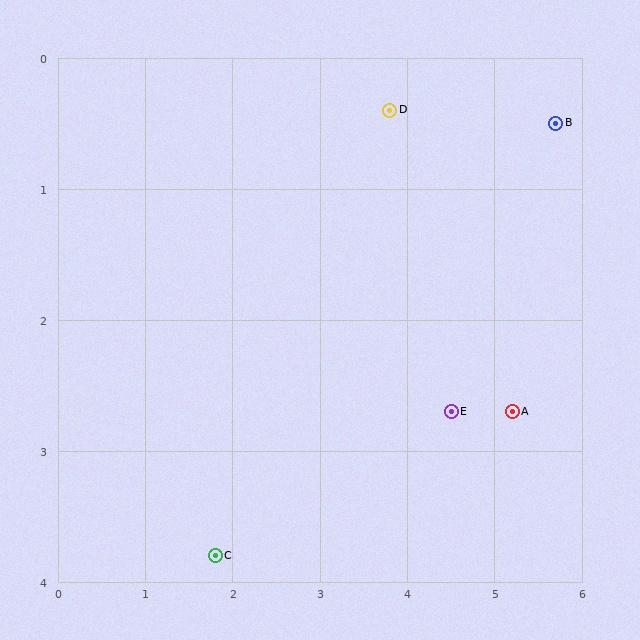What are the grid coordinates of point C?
Point C is at approximately (1.8, 3.8).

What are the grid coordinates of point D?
Point D is at approximately (3.8, 0.4).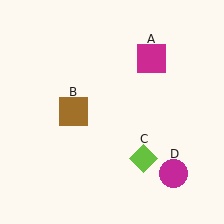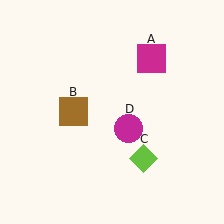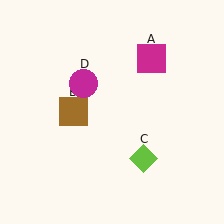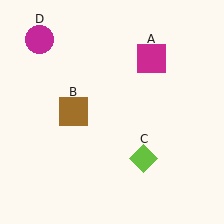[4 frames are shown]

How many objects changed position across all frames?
1 object changed position: magenta circle (object D).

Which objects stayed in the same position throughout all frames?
Magenta square (object A) and brown square (object B) and lime diamond (object C) remained stationary.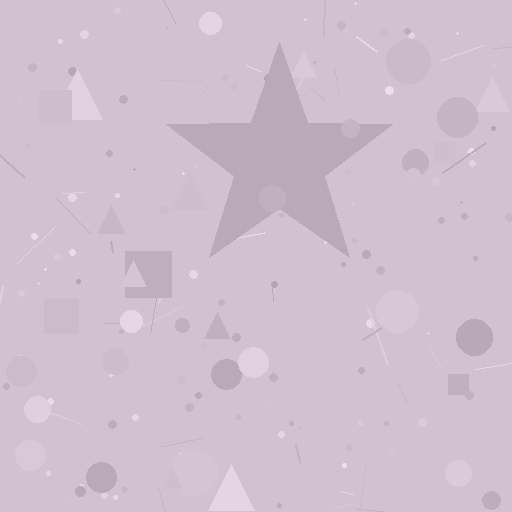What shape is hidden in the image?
A star is hidden in the image.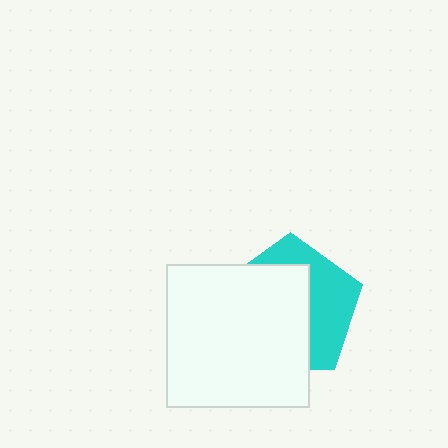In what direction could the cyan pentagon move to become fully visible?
The cyan pentagon could move toward the upper-right. That would shift it out from behind the white square entirely.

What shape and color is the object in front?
The object in front is a white square.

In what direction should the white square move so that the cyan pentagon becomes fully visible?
The white square should move toward the lower-left. That is the shortest direction to clear the overlap and leave the cyan pentagon fully visible.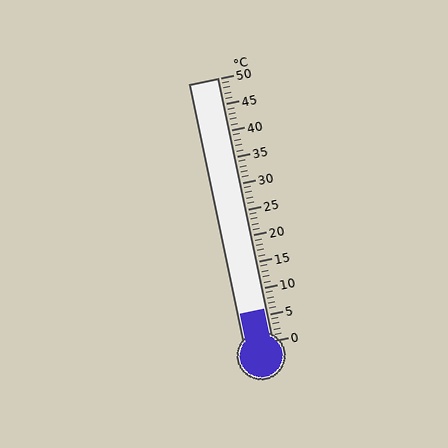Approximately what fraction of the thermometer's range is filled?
The thermometer is filled to approximately 10% of its range.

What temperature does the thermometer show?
The thermometer shows approximately 6°C.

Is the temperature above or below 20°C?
The temperature is below 20°C.